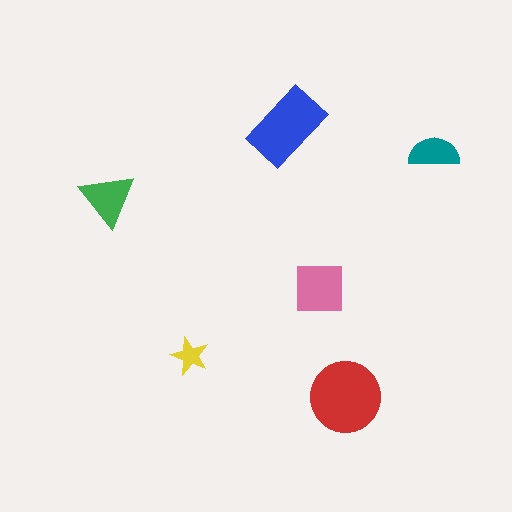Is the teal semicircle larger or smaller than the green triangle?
Smaller.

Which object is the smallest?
The yellow star.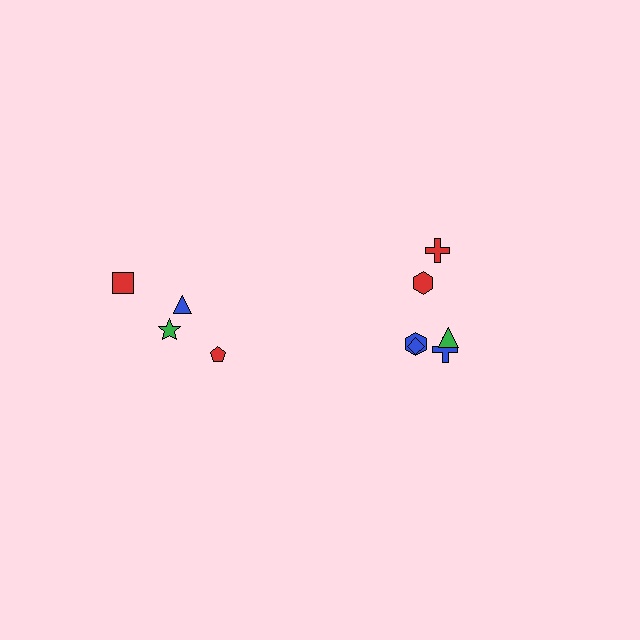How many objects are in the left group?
There are 4 objects.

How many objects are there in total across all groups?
There are 10 objects.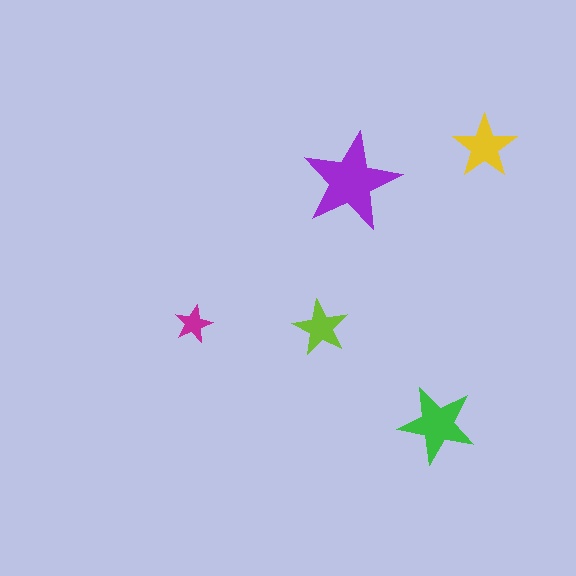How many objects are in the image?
There are 5 objects in the image.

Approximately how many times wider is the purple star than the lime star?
About 2 times wider.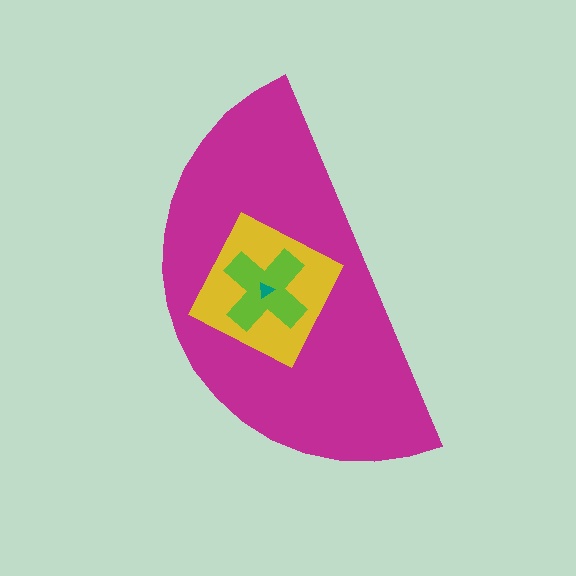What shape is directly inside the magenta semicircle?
The yellow square.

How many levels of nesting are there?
4.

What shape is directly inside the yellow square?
The lime cross.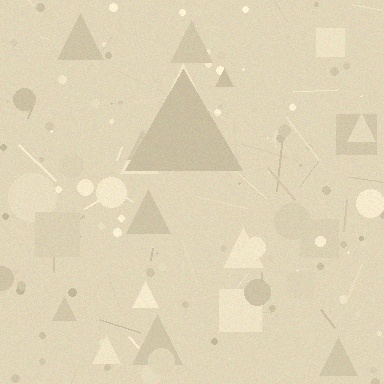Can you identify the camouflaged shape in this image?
The camouflaged shape is a triangle.